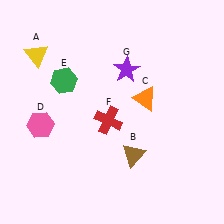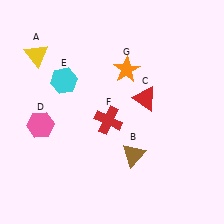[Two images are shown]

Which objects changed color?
C changed from orange to red. E changed from green to cyan. G changed from purple to orange.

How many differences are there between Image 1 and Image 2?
There are 3 differences between the two images.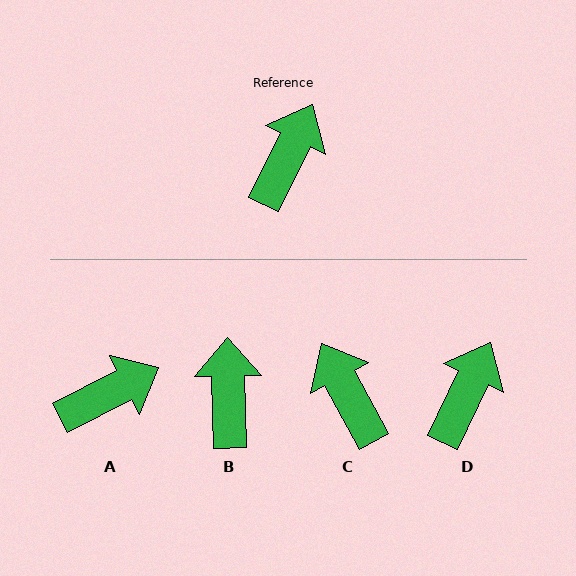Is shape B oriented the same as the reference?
No, it is off by about 27 degrees.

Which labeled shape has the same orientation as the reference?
D.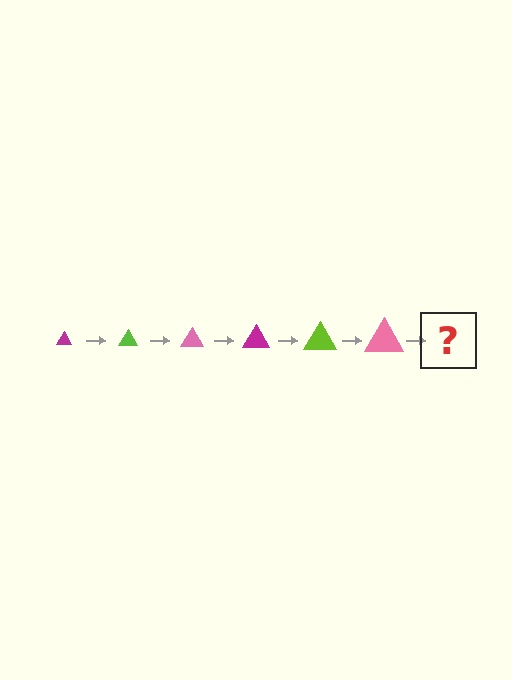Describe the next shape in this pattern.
It should be a magenta triangle, larger than the previous one.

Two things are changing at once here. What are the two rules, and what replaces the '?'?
The two rules are that the triangle grows larger each step and the color cycles through magenta, lime, and pink. The '?' should be a magenta triangle, larger than the previous one.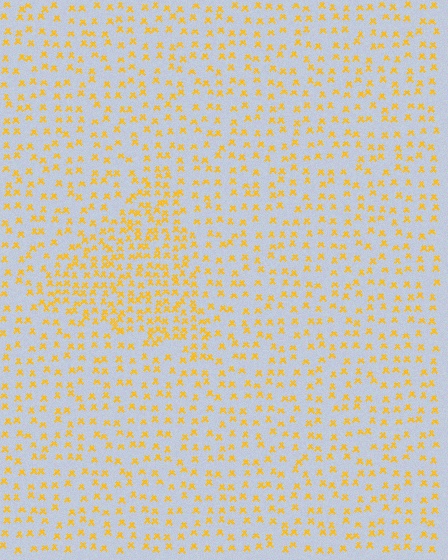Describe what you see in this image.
The image contains small yellow elements arranged at two different densities. A triangle-shaped region is visible where the elements are more densely packed than the surrounding area.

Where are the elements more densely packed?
The elements are more densely packed inside the triangle boundary.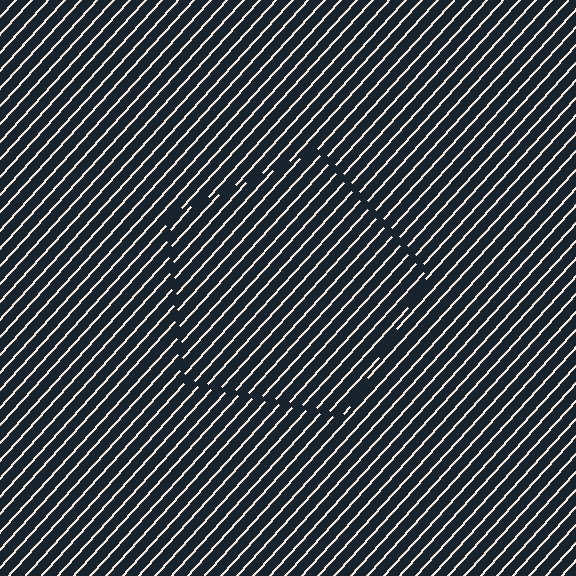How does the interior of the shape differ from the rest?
The interior of the shape contains the same grating, shifted by half a period — the contour is defined by the phase discontinuity where line-ends from the inner and outer gratings abut.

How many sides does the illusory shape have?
5 sides — the line-ends trace a pentagon.